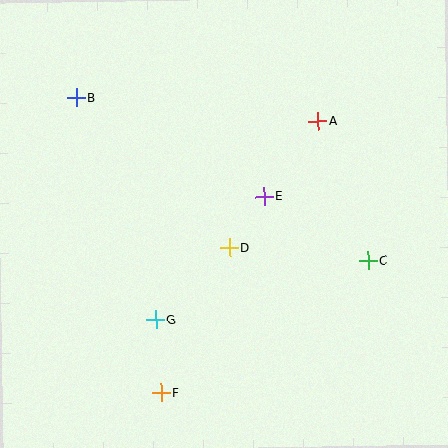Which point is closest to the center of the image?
Point D at (230, 248) is closest to the center.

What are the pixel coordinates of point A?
Point A is at (318, 121).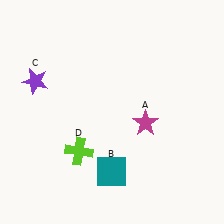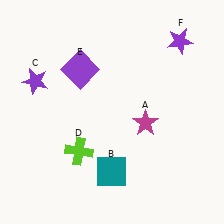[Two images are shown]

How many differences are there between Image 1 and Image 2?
There are 2 differences between the two images.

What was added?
A purple square (E), a purple star (F) were added in Image 2.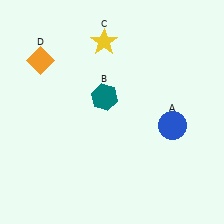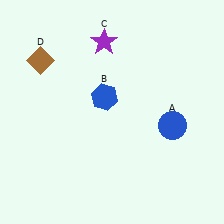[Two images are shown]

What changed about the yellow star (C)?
In Image 1, C is yellow. In Image 2, it changed to purple.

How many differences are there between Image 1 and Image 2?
There are 3 differences between the two images.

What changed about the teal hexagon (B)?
In Image 1, B is teal. In Image 2, it changed to blue.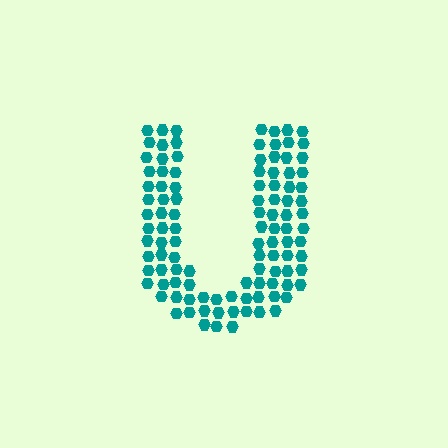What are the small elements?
The small elements are hexagons.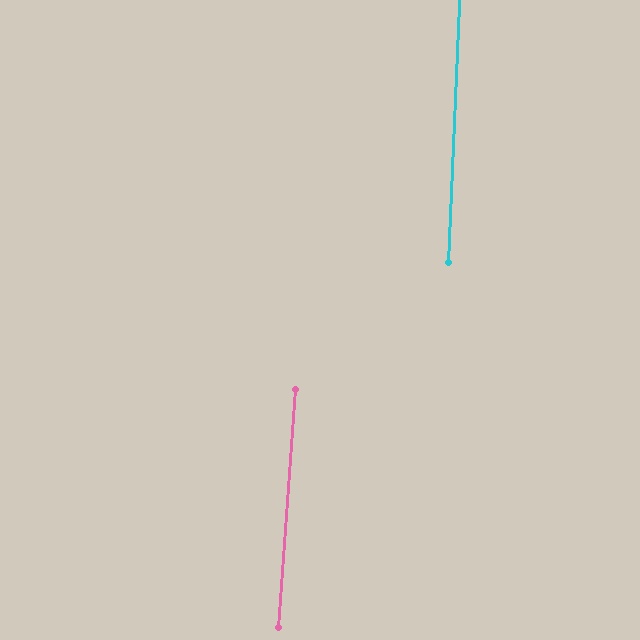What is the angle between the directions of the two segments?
Approximately 2 degrees.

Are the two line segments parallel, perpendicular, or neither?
Parallel — their directions differ by only 1.6°.